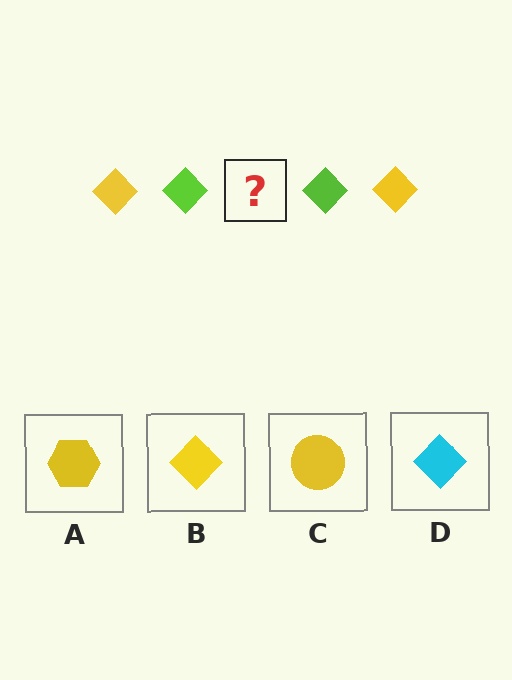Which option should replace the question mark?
Option B.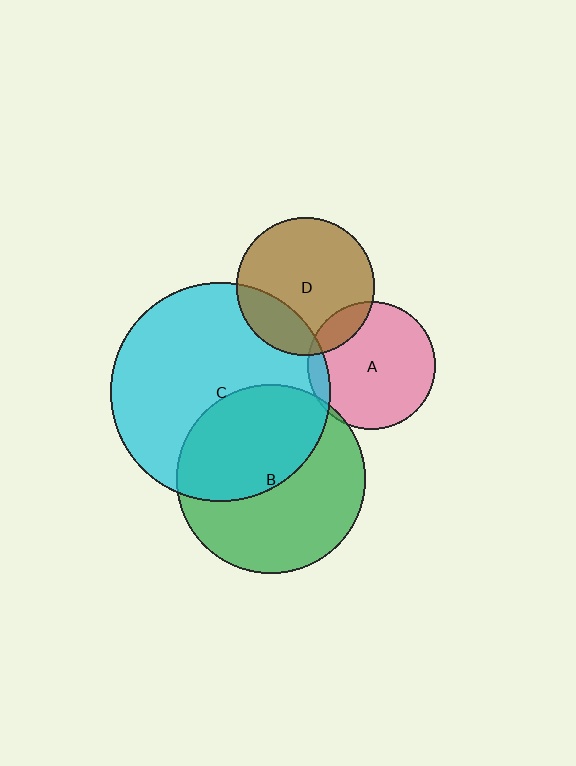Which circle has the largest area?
Circle C (cyan).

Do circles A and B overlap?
Yes.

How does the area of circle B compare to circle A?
Approximately 2.2 times.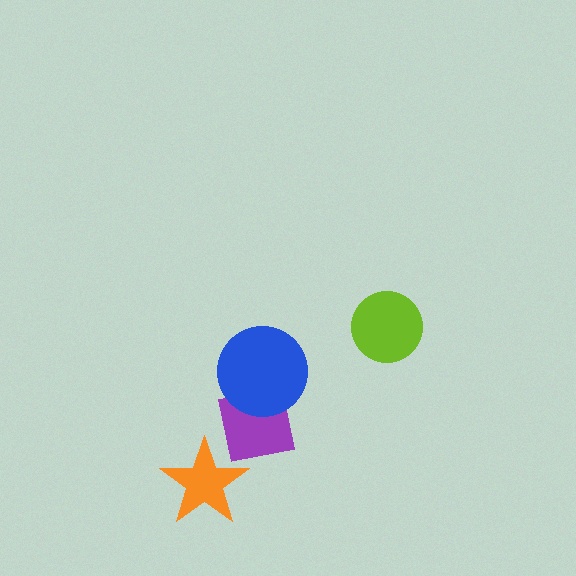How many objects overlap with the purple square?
2 objects overlap with the purple square.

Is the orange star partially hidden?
No, no other shape covers it.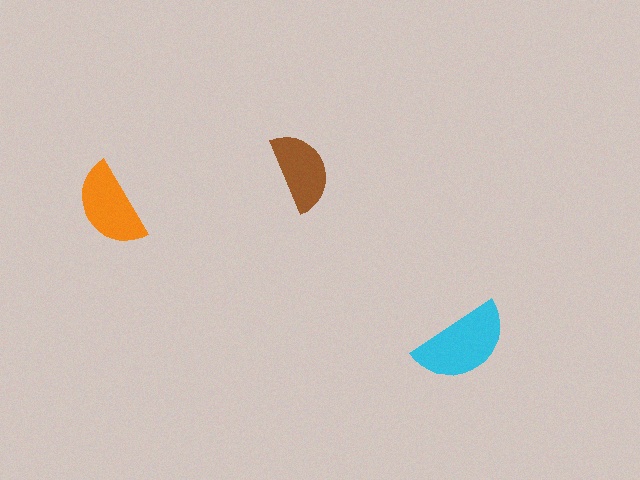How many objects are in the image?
There are 3 objects in the image.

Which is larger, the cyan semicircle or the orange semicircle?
The cyan one.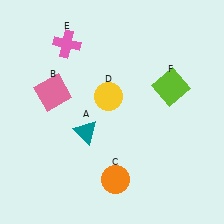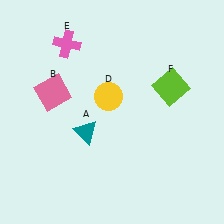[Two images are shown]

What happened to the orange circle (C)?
The orange circle (C) was removed in Image 2. It was in the bottom-right area of Image 1.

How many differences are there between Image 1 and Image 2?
There is 1 difference between the two images.